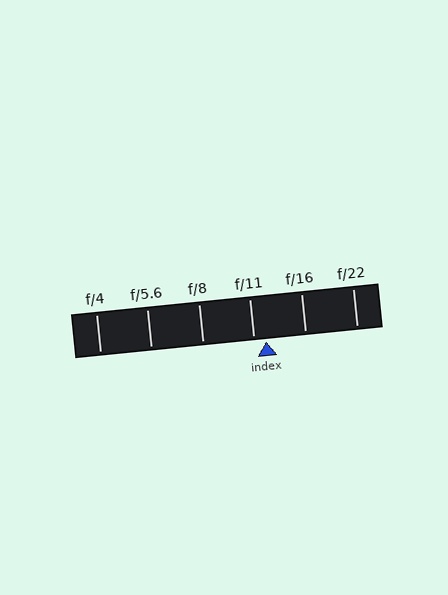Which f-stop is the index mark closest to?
The index mark is closest to f/11.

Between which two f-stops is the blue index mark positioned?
The index mark is between f/11 and f/16.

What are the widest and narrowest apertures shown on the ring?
The widest aperture shown is f/4 and the narrowest is f/22.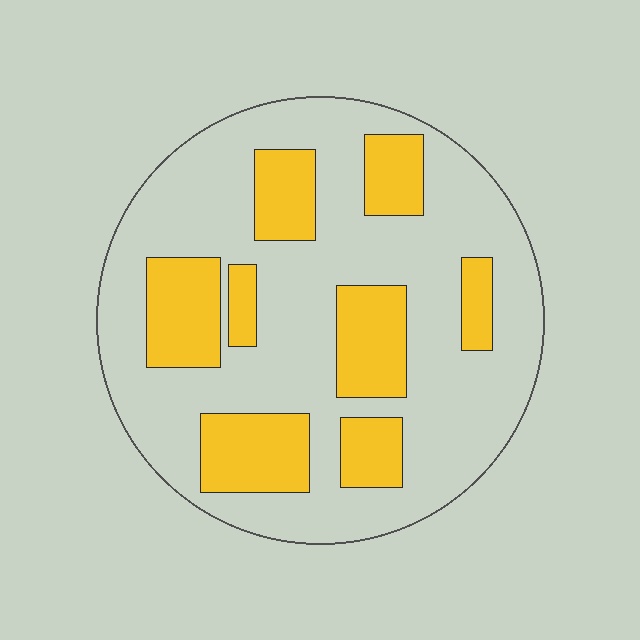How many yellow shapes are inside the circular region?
8.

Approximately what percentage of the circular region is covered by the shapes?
Approximately 30%.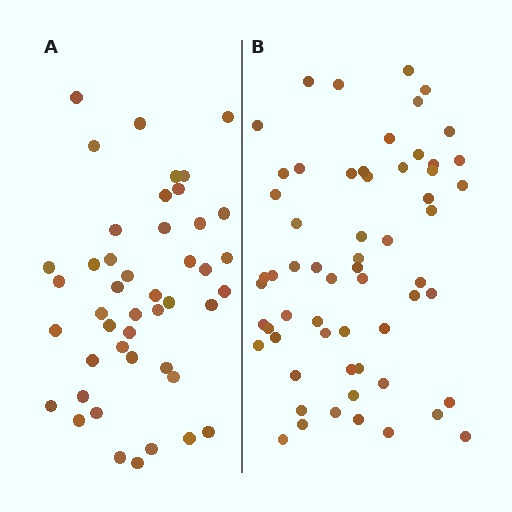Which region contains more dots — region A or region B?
Region B (the right region) has more dots.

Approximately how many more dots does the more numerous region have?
Region B has approximately 15 more dots than region A.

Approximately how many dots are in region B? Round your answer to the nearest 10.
About 60 dots.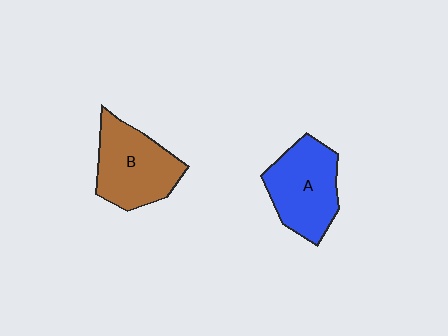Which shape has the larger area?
Shape B (brown).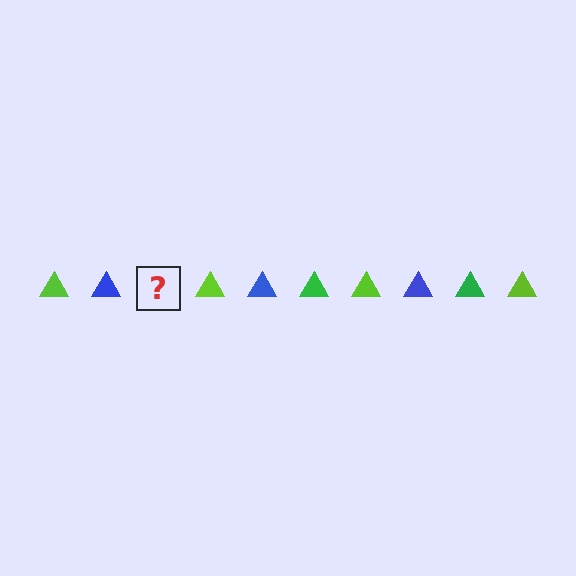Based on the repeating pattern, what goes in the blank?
The blank should be a green triangle.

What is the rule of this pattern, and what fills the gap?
The rule is that the pattern cycles through lime, blue, green triangles. The gap should be filled with a green triangle.